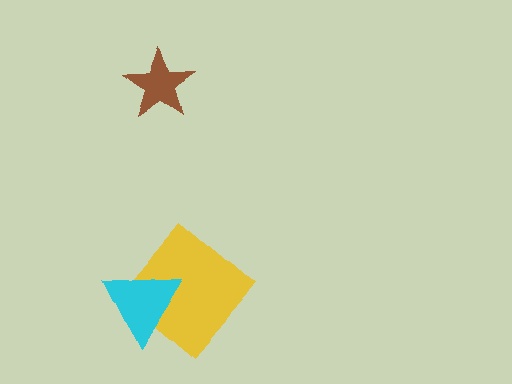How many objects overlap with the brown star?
0 objects overlap with the brown star.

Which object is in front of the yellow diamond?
The cyan triangle is in front of the yellow diamond.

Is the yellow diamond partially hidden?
Yes, it is partially covered by another shape.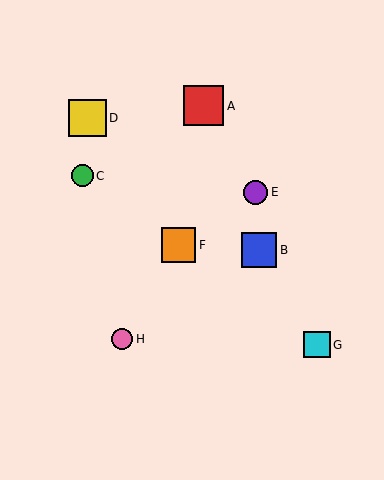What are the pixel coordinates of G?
Object G is at (317, 345).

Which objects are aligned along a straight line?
Objects C, F, G are aligned along a straight line.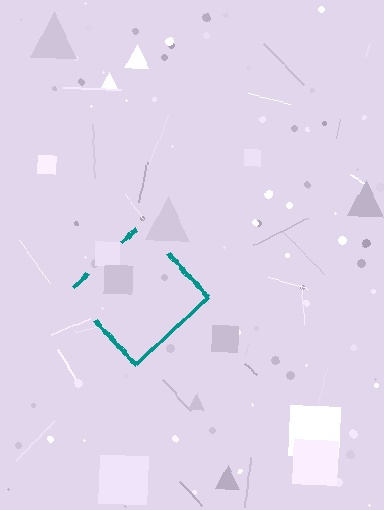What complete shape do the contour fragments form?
The contour fragments form a diamond.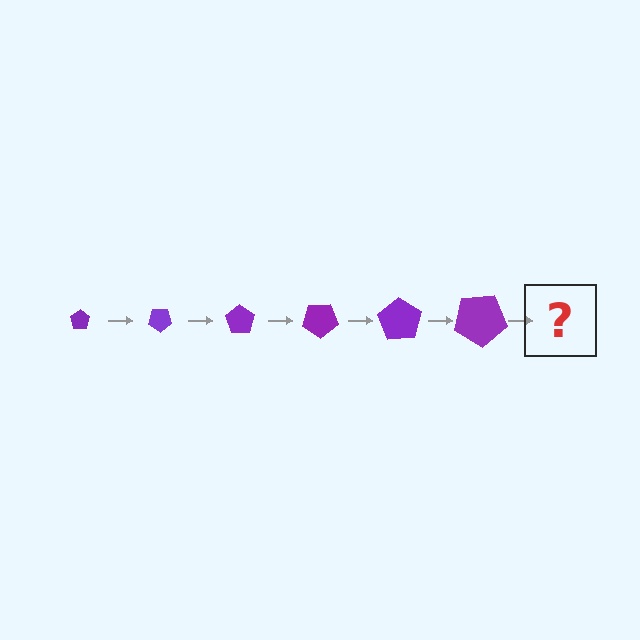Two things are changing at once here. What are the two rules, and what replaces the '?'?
The two rules are that the pentagon grows larger each step and it rotates 35 degrees each step. The '?' should be a pentagon, larger than the previous one and rotated 210 degrees from the start.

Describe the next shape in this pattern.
It should be a pentagon, larger than the previous one and rotated 210 degrees from the start.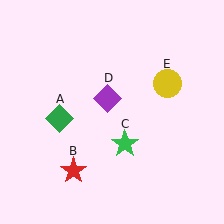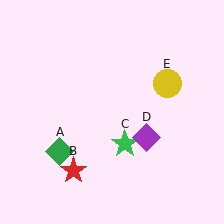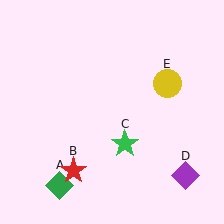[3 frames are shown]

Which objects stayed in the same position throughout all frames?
Red star (object B) and green star (object C) and yellow circle (object E) remained stationary.